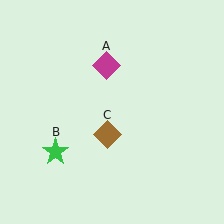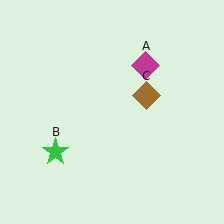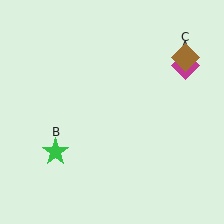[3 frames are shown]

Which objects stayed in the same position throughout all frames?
Green star (object B) remained stationary.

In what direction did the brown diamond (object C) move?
The brown diamond (object C) moved up and to the right.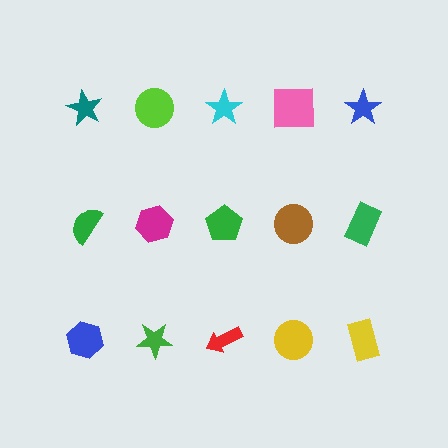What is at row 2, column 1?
A green semicircle.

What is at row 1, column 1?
A teal star.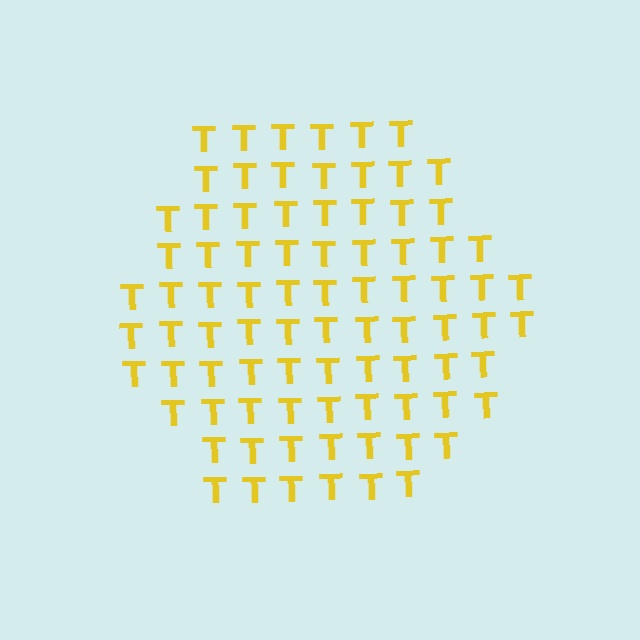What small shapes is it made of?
It is made of small letter T's.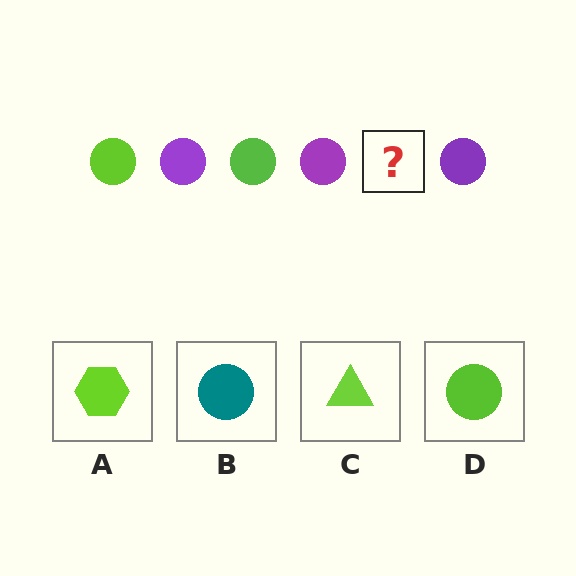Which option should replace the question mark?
Option D.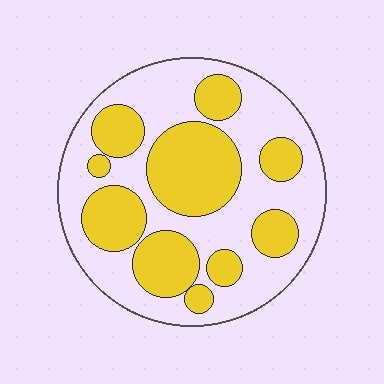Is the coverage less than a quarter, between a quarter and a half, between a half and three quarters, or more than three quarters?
Between a quarter and a half.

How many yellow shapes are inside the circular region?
10.